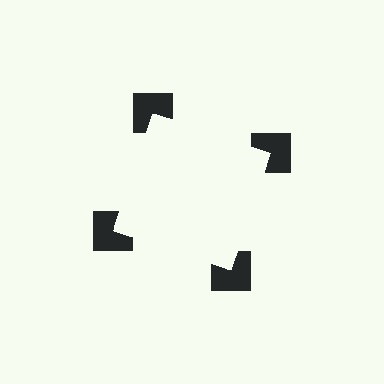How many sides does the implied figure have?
4 sides.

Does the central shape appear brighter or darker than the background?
It typically appears slightly brighter than the background, even though no actual brightness change is drawn.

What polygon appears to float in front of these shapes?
An illusory square — its edges are inferred from the aligned wedge cuts in the notched squares, not physically drawn.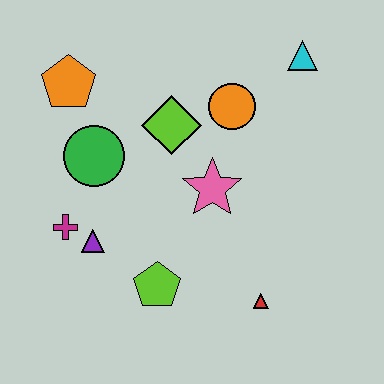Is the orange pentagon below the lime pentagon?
No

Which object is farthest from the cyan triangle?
The magenta cross is farthest from the cyan triangle.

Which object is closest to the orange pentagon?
The green circle is closest to the orange pentagon.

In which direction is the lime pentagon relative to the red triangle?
The lime pentagon is to the left of the red triangle.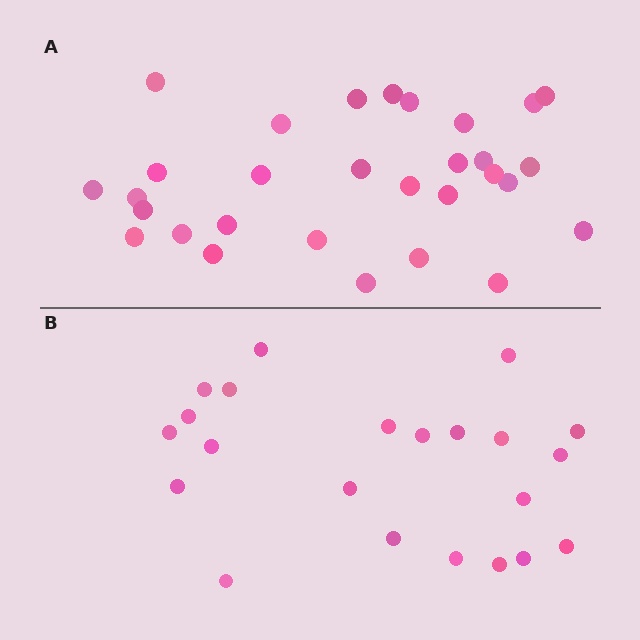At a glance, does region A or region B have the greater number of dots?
Region A (the top region) has more dots.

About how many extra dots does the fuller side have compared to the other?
Region A has roughly 8 or so more dots than region B.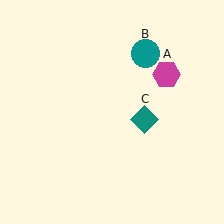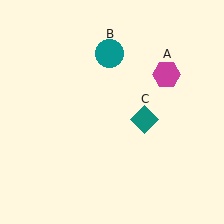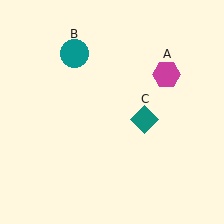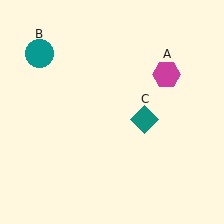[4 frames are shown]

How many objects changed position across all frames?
1 object changed position: teal circle (object B).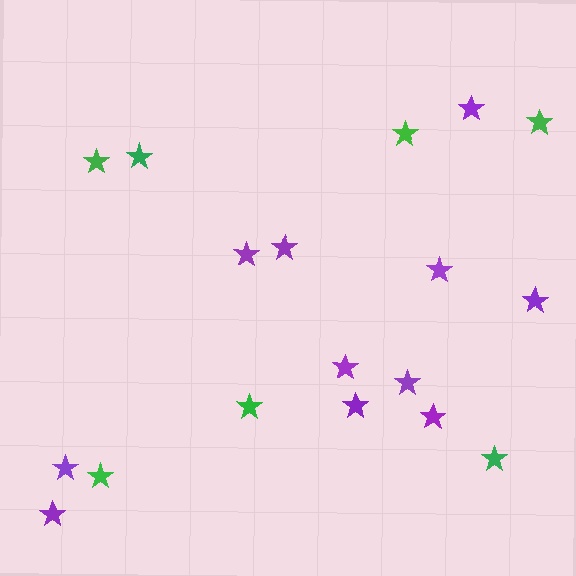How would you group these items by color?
There are 2 groups: one group of green stars (7) and one group of purple stars (11).